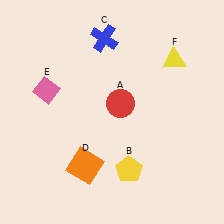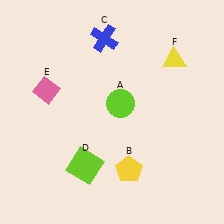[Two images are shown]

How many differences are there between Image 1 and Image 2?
There are 2 differences between the two images.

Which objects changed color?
A changed from red to lime. D changed from orange to lime.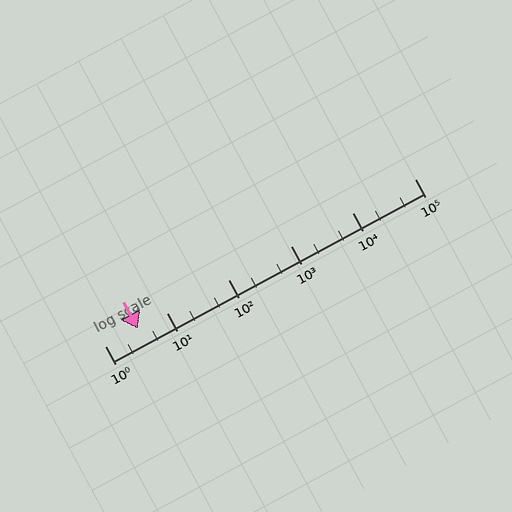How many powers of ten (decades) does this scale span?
The scale spans 5 decades, from 1 to 100000.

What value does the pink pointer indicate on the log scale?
The pointer indicates approximately 3.4.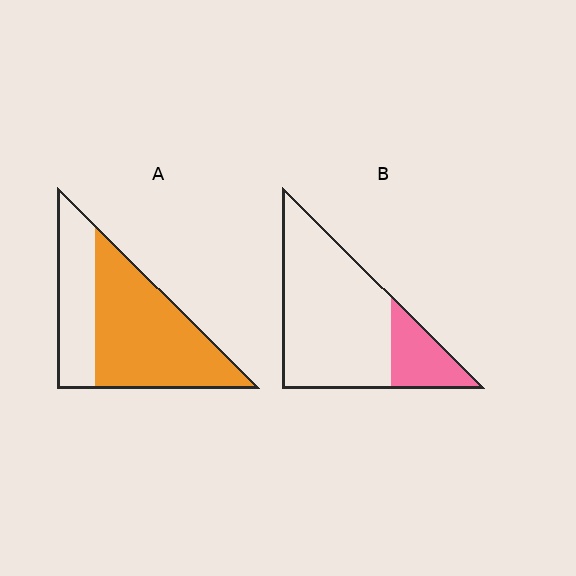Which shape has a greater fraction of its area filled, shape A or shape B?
Shape A.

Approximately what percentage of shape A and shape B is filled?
A is approximately 65% and B is approximately 20%.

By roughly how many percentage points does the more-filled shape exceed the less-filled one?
By roughly 45 percentage points (A over B).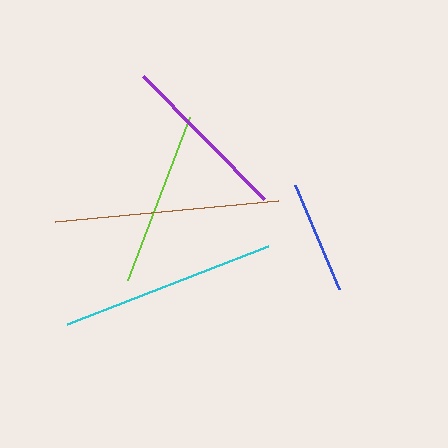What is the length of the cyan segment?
The cyan segment is approximately 216 pixels long.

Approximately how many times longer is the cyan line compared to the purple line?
The cyan line is approximately 1.3 times the length of the purple line.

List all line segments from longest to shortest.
From longest to shortest: brown, cyan, lime, purple, blue.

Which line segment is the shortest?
The blue line is the shortest at approximately 112 pixels.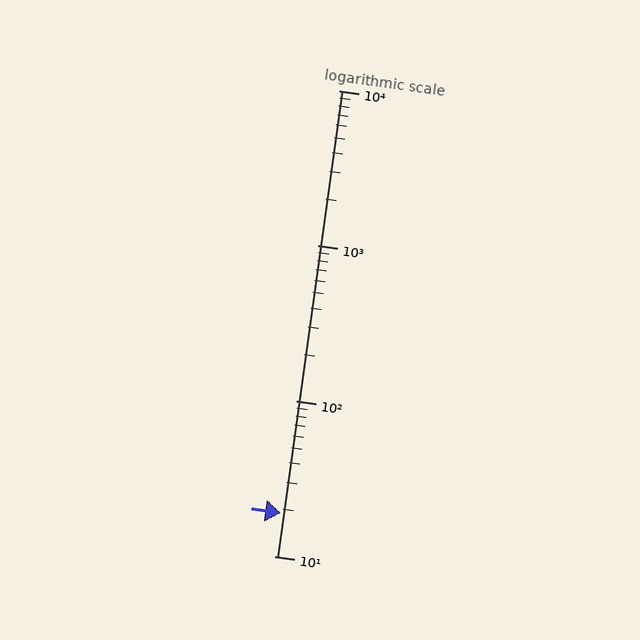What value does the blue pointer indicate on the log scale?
The pointer indicates approximately 19.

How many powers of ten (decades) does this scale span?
The scale spans 3 decades, from 10 to 10000.